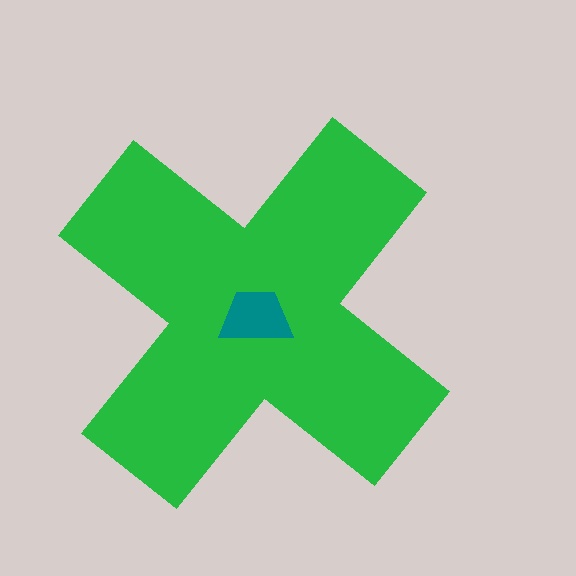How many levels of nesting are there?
2.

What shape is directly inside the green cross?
The teal trapezoid.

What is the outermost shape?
The green cross.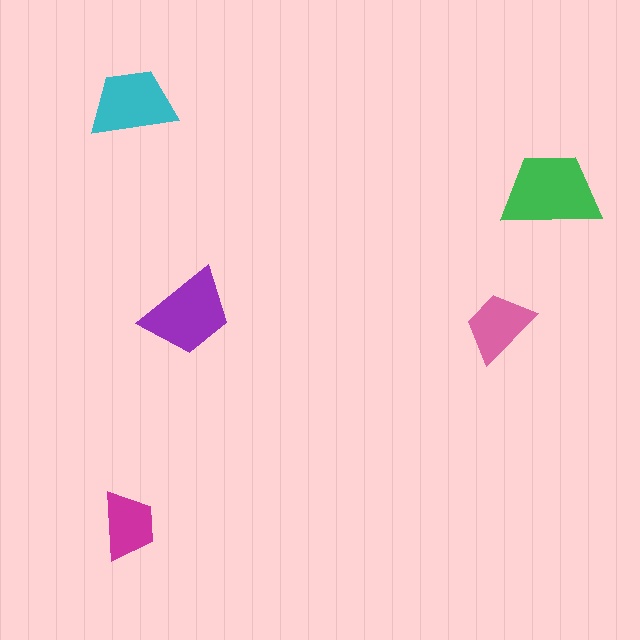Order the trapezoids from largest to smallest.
the green one, the purple one, the cyan one, the pink one, the magenta one.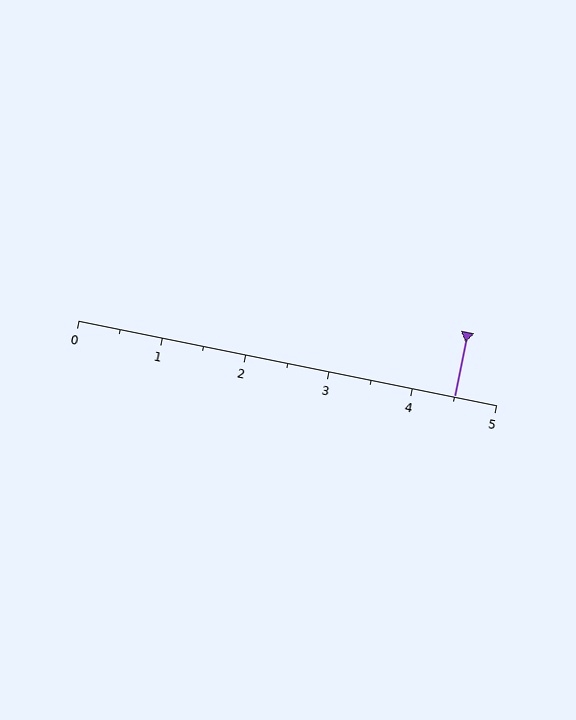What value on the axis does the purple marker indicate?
The marker indicates approximately 4.5.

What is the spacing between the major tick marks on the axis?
The major ticks are spaced 1 apart.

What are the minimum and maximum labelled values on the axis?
The axis runs from 0 to 5.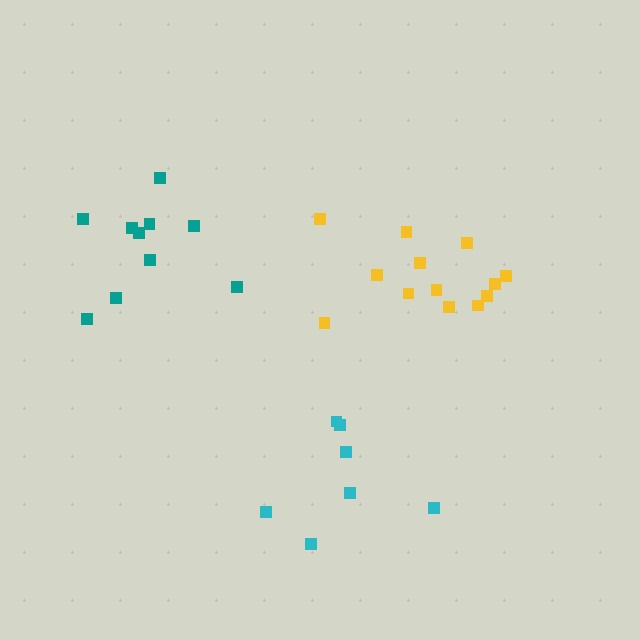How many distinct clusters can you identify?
There are 3 distinct clusters.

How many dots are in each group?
Group 1: 10 dots, Group 2: 7 dots, Group 3: 13 dots (30 total).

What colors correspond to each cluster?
The clusters are colored: teal, cyan, yellow.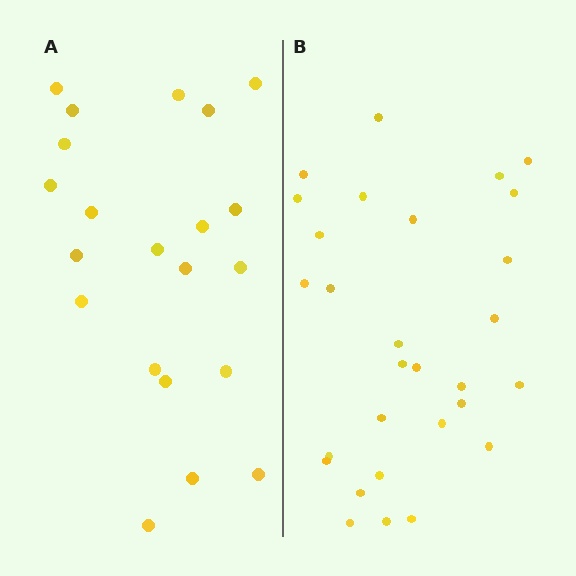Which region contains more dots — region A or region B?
Region B (the right region) has more dots.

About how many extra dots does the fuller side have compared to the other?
Region B has roughly 8 or so more dots than region A.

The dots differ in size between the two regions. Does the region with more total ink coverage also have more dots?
No. Region A has more total ink coverage because its dots are larger, but region B actually contains more individual dots. Total area can be misleading — the number of items is what matters here.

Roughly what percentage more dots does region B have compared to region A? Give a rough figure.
About 40% more.